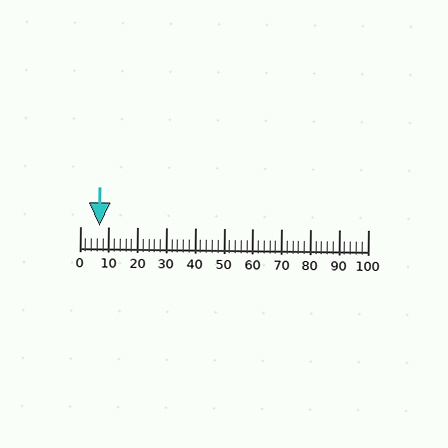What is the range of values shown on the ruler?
The ruler shows values from 0 to 100.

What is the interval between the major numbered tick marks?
The major tick marks are spaced 10 units apart.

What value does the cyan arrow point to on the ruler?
The cyan arrow points to approximately 7.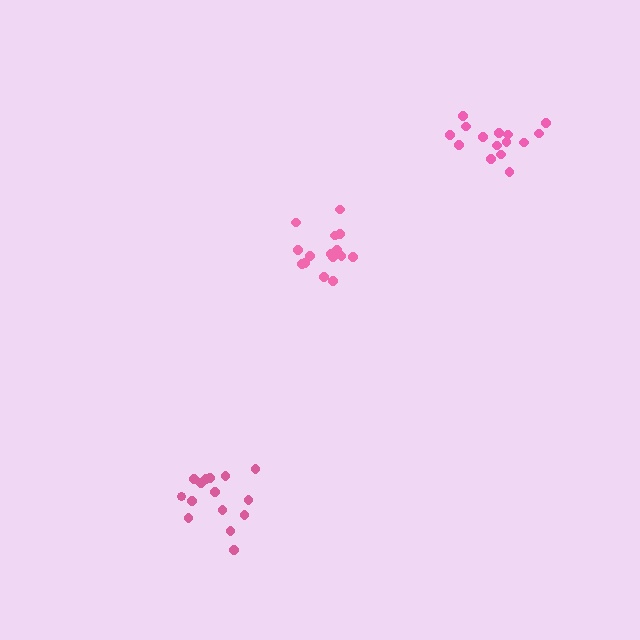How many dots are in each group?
Group 1: 15 dots, Group 2: 15 dots, Group 3: 15 dots (45 total).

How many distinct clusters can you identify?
There are 3 distinct clusters.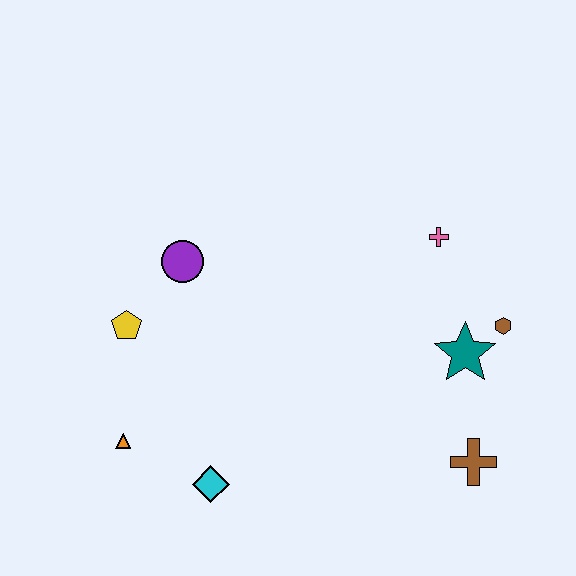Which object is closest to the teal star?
The brown hexagon is closest to the teal star.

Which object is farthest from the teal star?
The orange triangle is farthest from the teal star.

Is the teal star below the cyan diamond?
No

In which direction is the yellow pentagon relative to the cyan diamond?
The yellow pentagon is above the cyan diamond.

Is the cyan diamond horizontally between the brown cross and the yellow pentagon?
Yes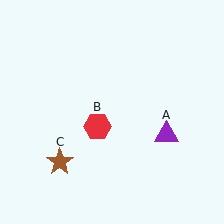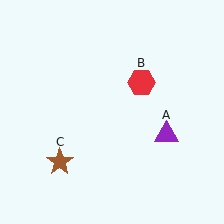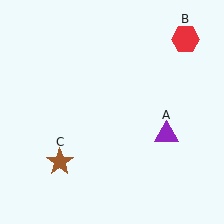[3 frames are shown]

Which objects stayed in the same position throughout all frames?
Purple triangle (object A) and brown star (object C) remained stationary.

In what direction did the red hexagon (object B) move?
The red hexagon (object B) moved up and to the right.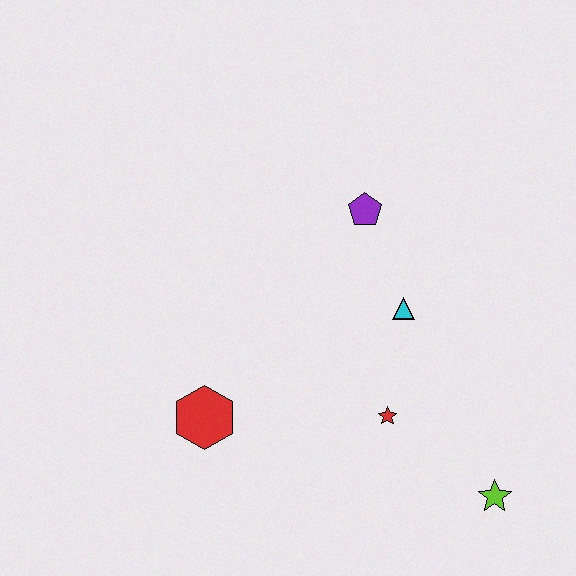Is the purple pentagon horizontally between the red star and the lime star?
No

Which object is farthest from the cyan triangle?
The red hexagon is farthest from the cyan triangle.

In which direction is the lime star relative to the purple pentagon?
The lime star is below the purple pentagon.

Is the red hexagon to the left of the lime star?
Yes